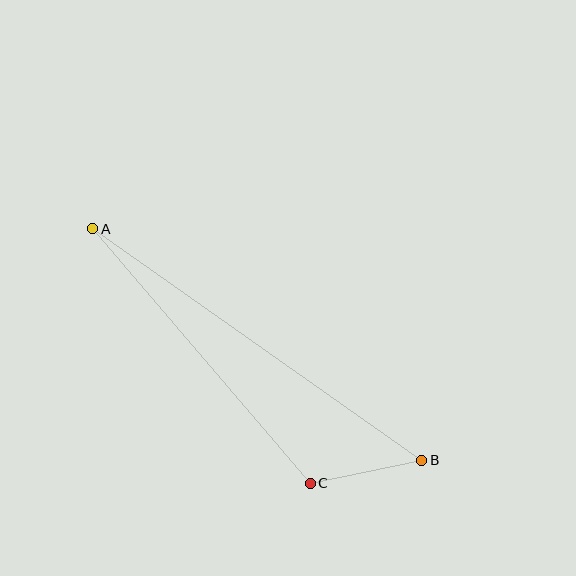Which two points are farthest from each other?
Points A and B are farthest from each other.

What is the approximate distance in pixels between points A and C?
The distance between A and C is approximately 335 pixels.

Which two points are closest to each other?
Points B and C are closest to each other.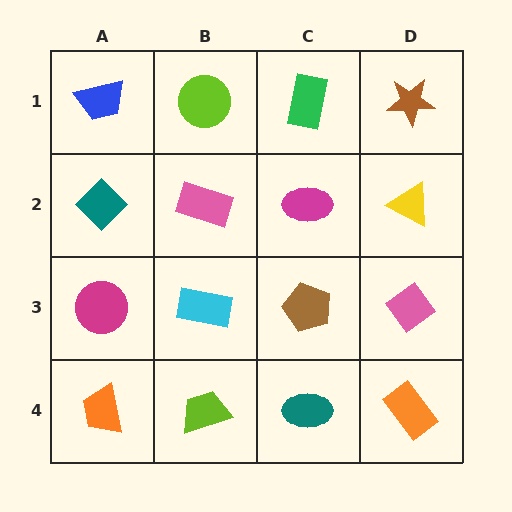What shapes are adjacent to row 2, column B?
A lime circle (row 1, column B), a cyan rectangle (row 3, column B), a teal diamond (row 2, column A), a magenta ellipse (row 2, column C).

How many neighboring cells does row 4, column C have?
3.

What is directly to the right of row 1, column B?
A green rectangle.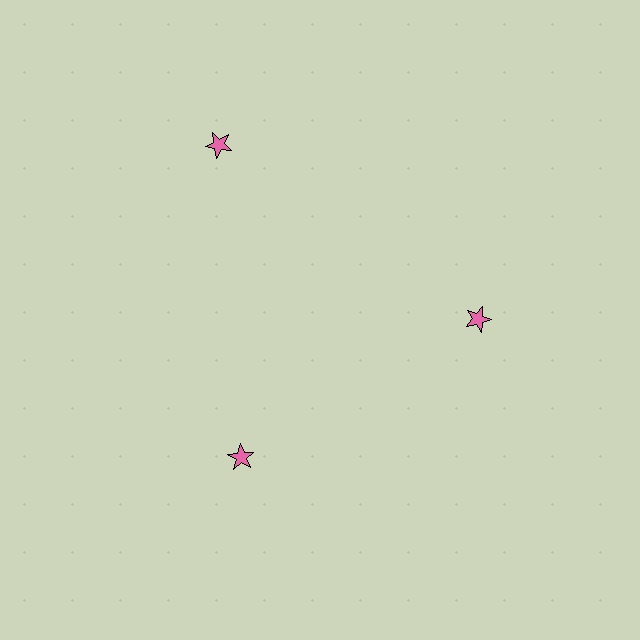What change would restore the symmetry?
The symmetry would be restored by moving it inward, back onto the ring so that all 3 stars sit at equal angles and equal distance from the center.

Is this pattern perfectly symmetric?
No. The 3 pink stars are arranged in a ring, but one element near the 11 o'clock position is pushed outward from the center, breaking the 3-fold rotational symmetry.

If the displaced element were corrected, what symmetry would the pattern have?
It would have 3-fold rotational symmetry — the pattern would map onto itself every 120 degrees.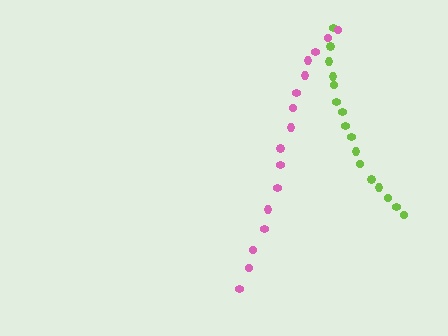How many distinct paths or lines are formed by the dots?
There are 2 distinct paths.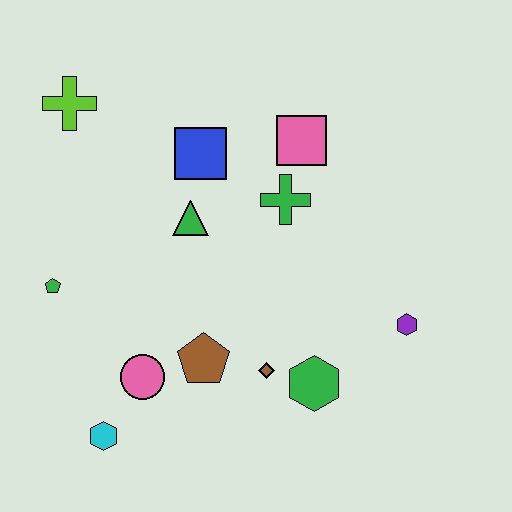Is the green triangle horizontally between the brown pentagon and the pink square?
No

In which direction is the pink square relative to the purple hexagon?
The pink square is above the purple hexagon.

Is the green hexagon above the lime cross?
No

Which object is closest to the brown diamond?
The green hexagon is closest to the brown diamond.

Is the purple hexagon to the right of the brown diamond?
Yes